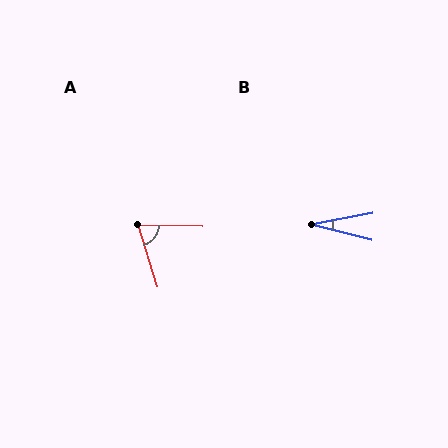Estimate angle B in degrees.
Approximately 25 degrees.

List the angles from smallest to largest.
B (25°), A (72°).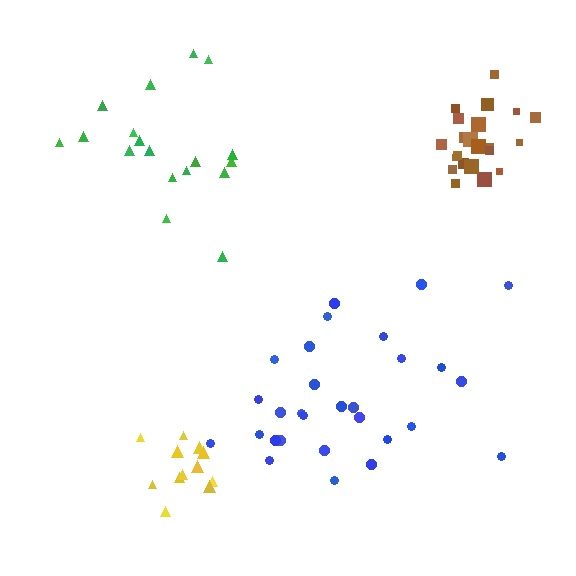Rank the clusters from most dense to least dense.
yellow, brown, green, blue.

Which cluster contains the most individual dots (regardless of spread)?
Blue (29).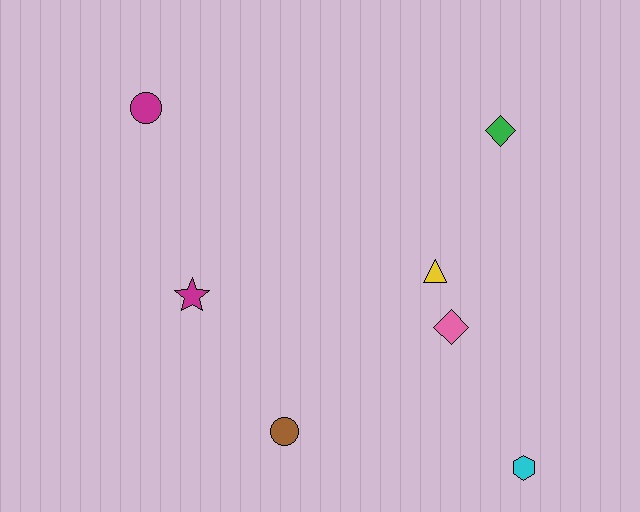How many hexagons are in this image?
There is 1 hexagon.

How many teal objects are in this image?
There are no teal objects.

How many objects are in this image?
There are 7 objects.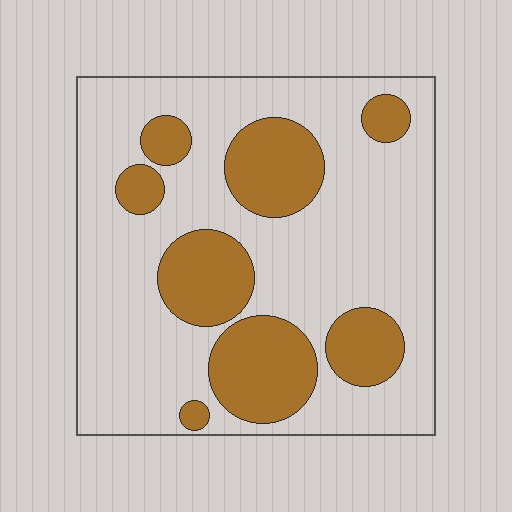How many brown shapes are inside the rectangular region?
8.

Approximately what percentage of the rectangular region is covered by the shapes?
Approximately 30%.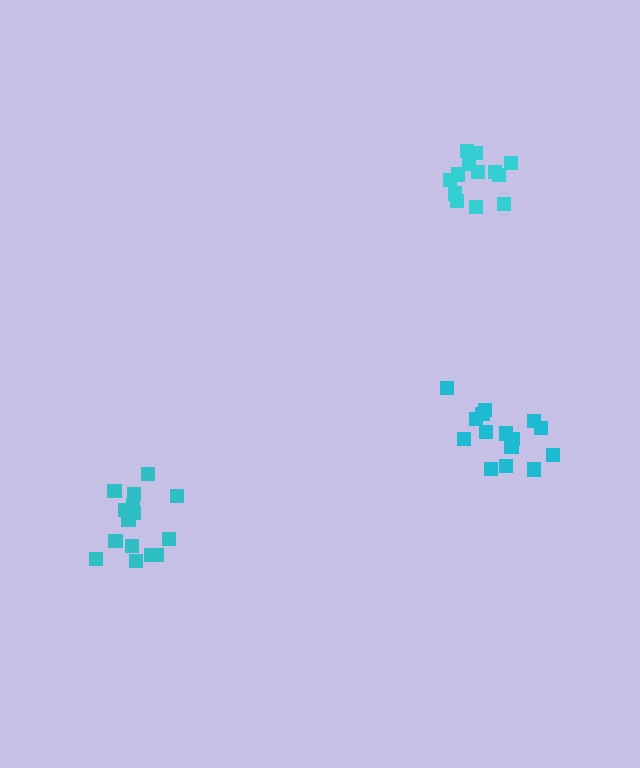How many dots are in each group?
Group 1: 13 dots, Group 2: 15 dots, Group 3: 15 dots (43 total).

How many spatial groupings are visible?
There are 3 spatial groupings.